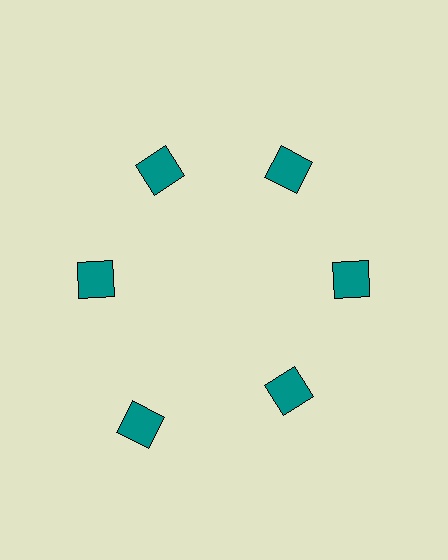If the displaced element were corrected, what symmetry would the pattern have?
It would have 6-fold rotational symmetry — the pattern would map onto itself every 60 degrees.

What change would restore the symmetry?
The symmetry would be restored by moving it inward, back onto the ring so that all 6 squares sit at equal angles and equal distance from the center.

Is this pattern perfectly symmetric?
No. The 6 teal squares are arranged in a ring, but one element near the 7 o'clock position is pushed outward from the center, breaking the 6-fold rotational symmetry.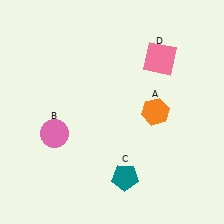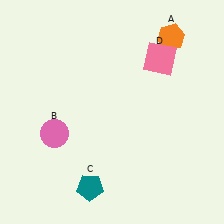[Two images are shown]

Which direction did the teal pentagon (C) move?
The teal pentagon (C) moved left.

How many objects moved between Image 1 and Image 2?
2 objects moved between the two images.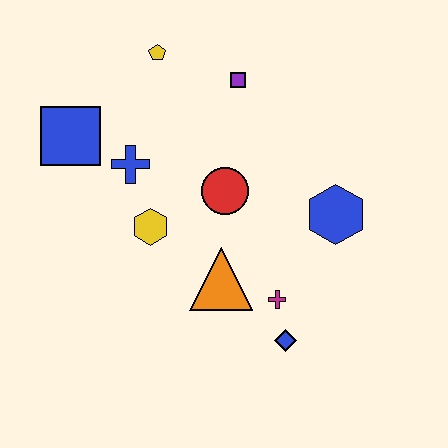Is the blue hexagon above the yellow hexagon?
Yes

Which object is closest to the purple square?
The yellow pentagon is closest to the purple square.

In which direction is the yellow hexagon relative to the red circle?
The yellow hexagon is to the left of the red circle.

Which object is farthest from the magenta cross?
The yellow pentagon is farthest from the magenta cross.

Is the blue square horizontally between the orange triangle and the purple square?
No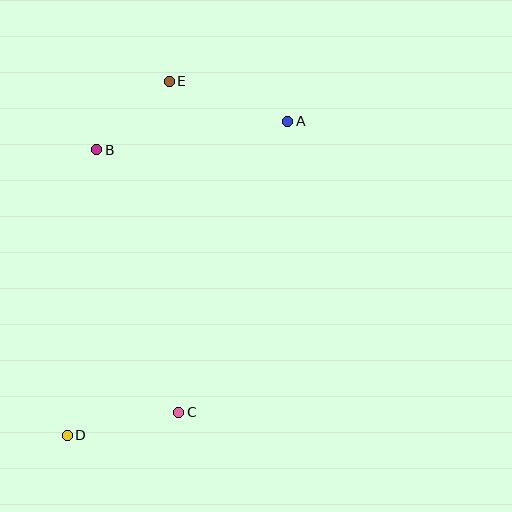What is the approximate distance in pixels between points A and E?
The distance between A and E is approximately 125 pixels.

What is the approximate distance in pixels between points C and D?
The distance between C and D is approximately 114 pixels.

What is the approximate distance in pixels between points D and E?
The distance between D and E is approximately 368 pixels.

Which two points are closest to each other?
Points B and E are closest to each other.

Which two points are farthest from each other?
Points A and D are farthest from each other.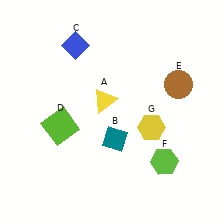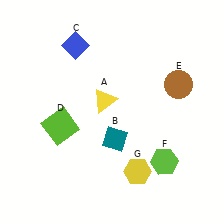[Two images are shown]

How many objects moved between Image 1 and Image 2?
1 object moved between the two images.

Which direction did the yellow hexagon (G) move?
The yellow hexagon (G) moved down.